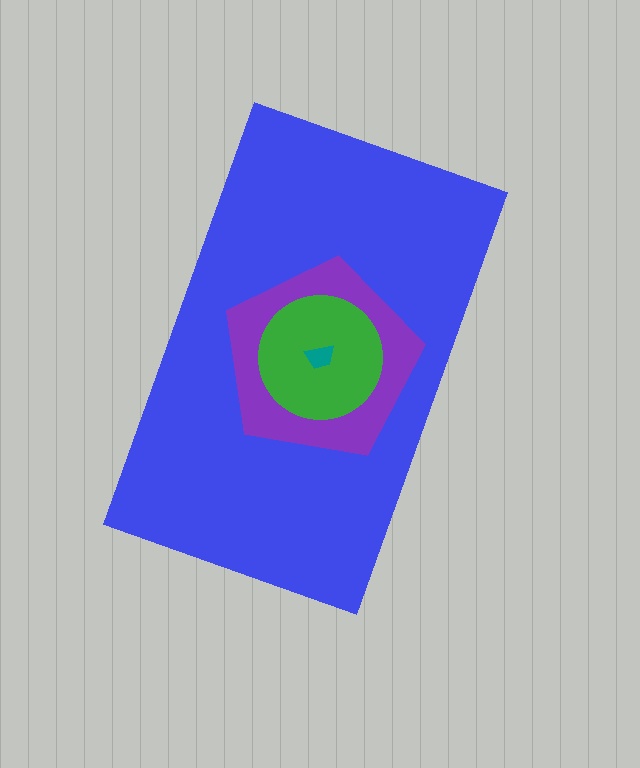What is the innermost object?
The teal trapezoid.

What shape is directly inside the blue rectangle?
The purple pentagon.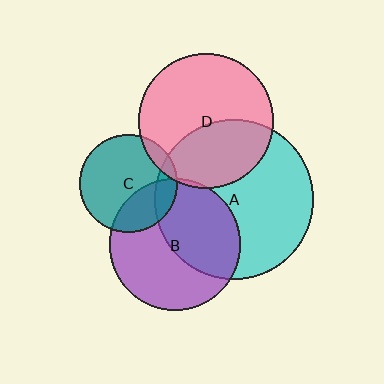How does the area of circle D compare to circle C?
Approximately 1.9 times.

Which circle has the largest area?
Circle A (cyan).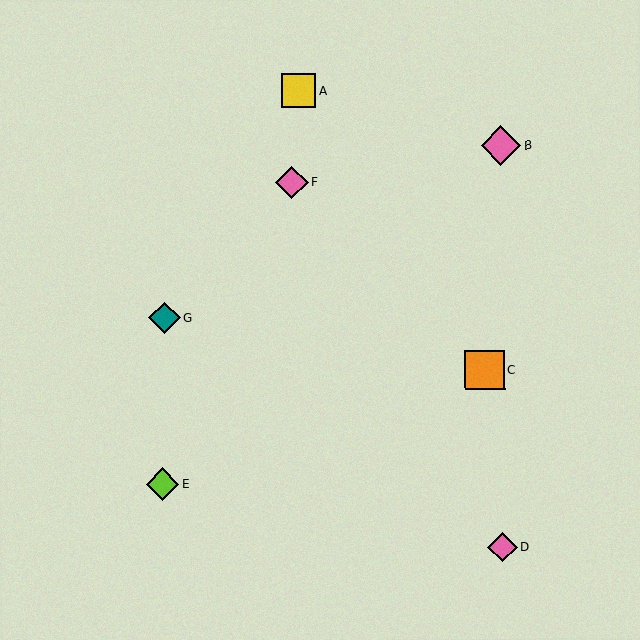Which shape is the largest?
The pink diamond (labeled B) is the largest.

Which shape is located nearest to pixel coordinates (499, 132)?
The pink diamond (labeled B) at (501, 145) is nearest to that location.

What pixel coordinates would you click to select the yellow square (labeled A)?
Click at (299, 91) to select the yellow square A.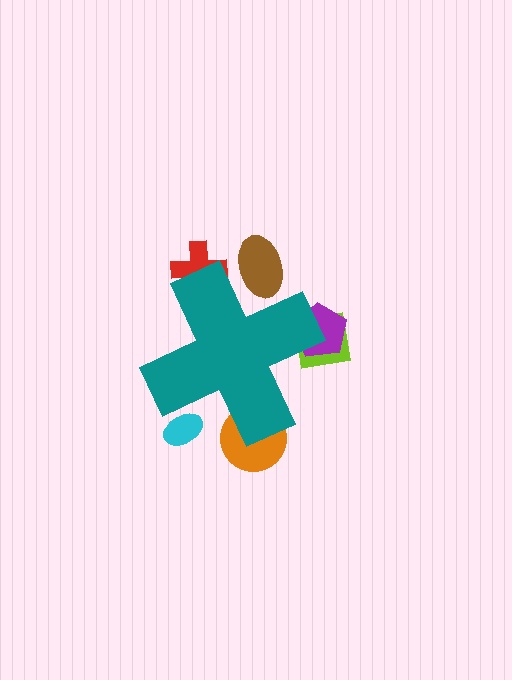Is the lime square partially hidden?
Yes, the lime square is partially hidden behind the teal cross.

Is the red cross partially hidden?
Yes, the red cross is partially hidden behind the teal cross.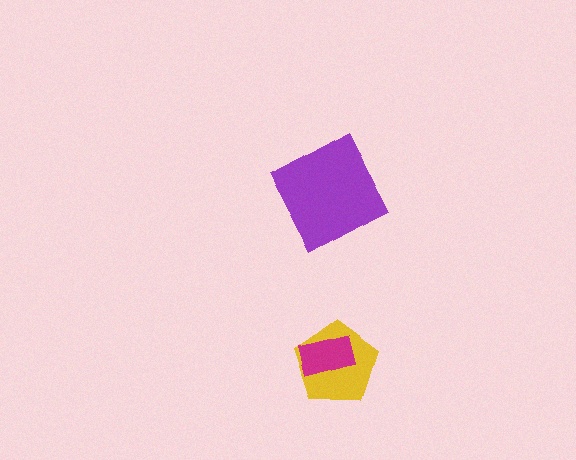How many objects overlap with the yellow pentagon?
1 object overlaps with the yellow pentagon.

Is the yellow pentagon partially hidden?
Yes, it is partially covered by another shape.